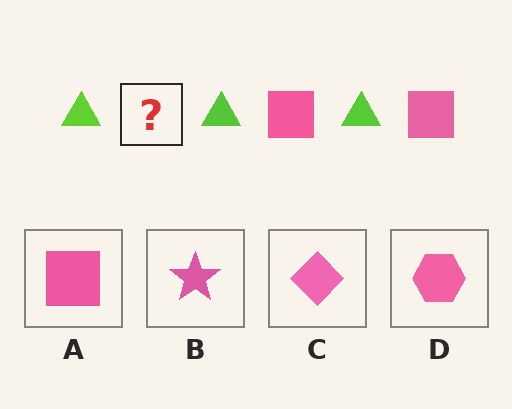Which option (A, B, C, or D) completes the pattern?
A.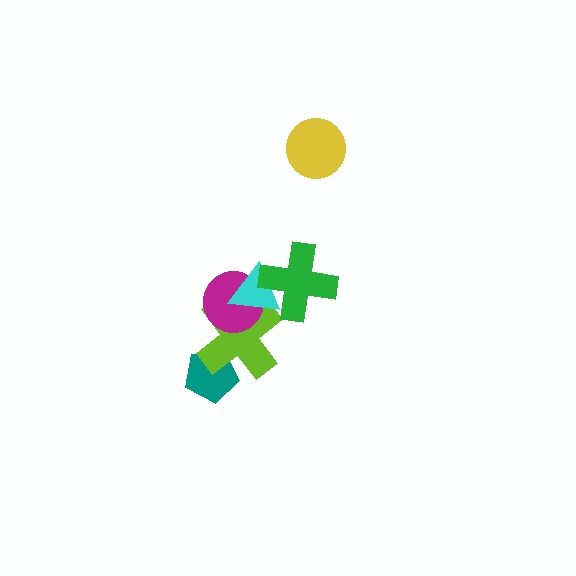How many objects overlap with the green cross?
1 object overlaps with the green cross.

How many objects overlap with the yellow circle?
0 objects overlap with the yellow circle.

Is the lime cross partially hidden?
Yes, it is partially covered by another shape.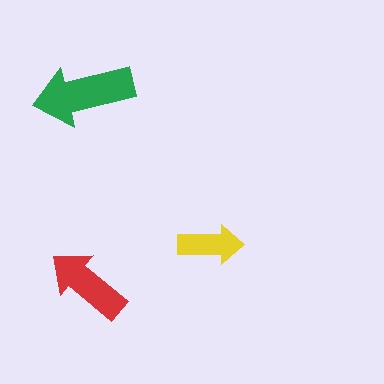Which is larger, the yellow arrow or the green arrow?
The green one.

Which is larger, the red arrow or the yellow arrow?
The red one.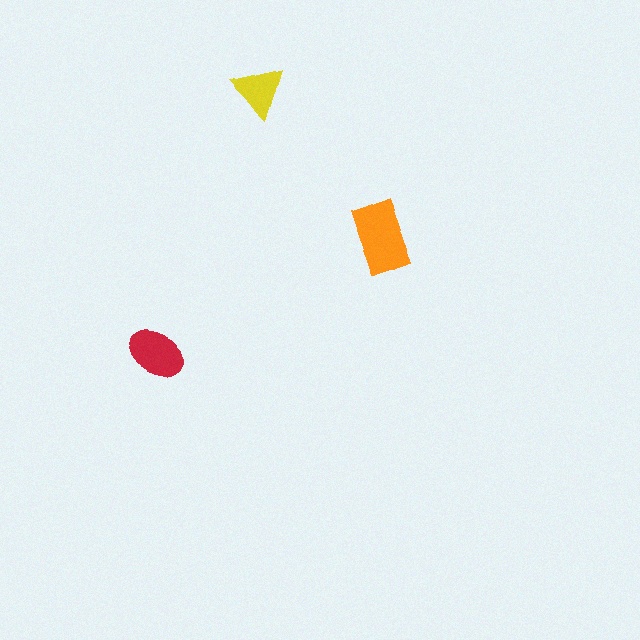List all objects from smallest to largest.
The yellow triangle, the red ellipse, the orange rectangle.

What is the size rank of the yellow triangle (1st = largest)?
3rd.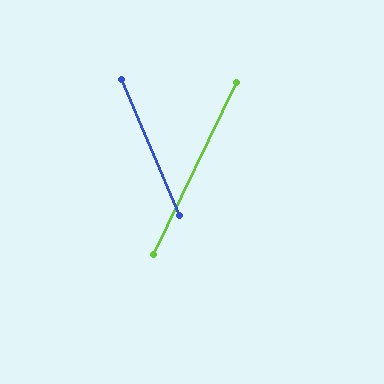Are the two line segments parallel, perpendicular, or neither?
Neither parallel nor perpendicular — they differ by about 49°.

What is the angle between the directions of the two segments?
Approximately 49 degrees.